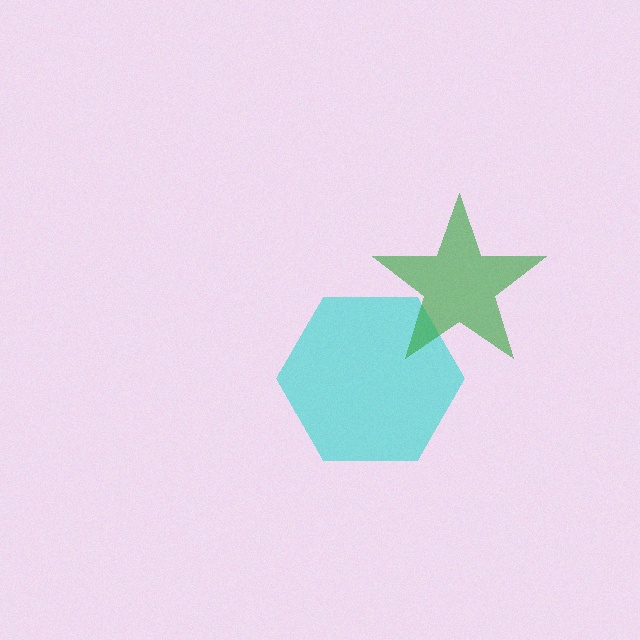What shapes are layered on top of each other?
The layered shapes are: a cyan hexagon, a green star.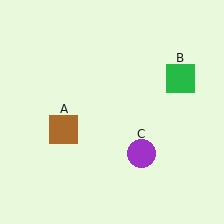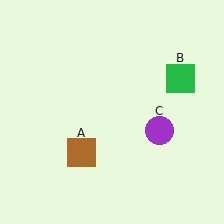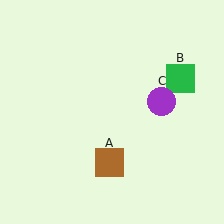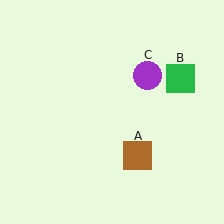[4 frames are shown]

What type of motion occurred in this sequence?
The brown square (object A), purple circle (object C) rotated counterclockwise around the center of the scene.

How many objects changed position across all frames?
2 objects changed position: brown square (object A), purple circle (object C).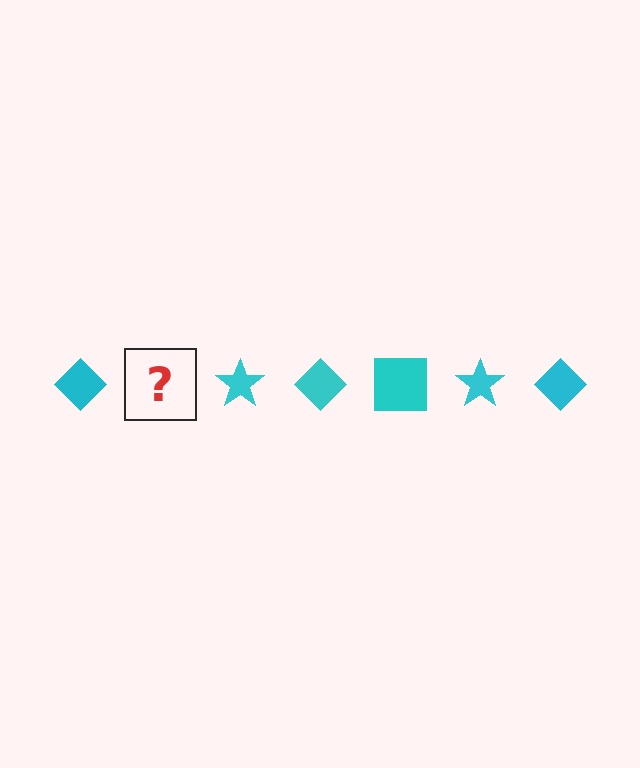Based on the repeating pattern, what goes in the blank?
The blank should be a cyan square.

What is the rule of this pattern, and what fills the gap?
The rule is that the pattern cycles through diamond, square, star shapes in cyan. The gap should be filled with a cyan square.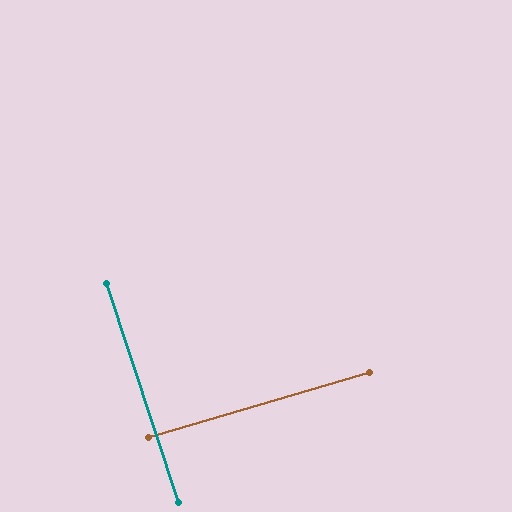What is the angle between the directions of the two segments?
Approximately 88 degrees.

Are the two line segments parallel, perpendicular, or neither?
Perpendicular — they meet at approximately 88°.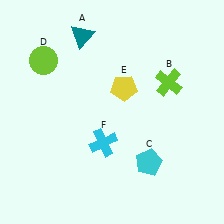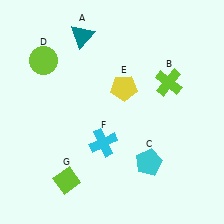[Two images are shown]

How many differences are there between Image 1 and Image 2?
There is 1 difference between the two images.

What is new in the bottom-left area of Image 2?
A lime diamond (G) was added in the bottom-left area of Image 2.